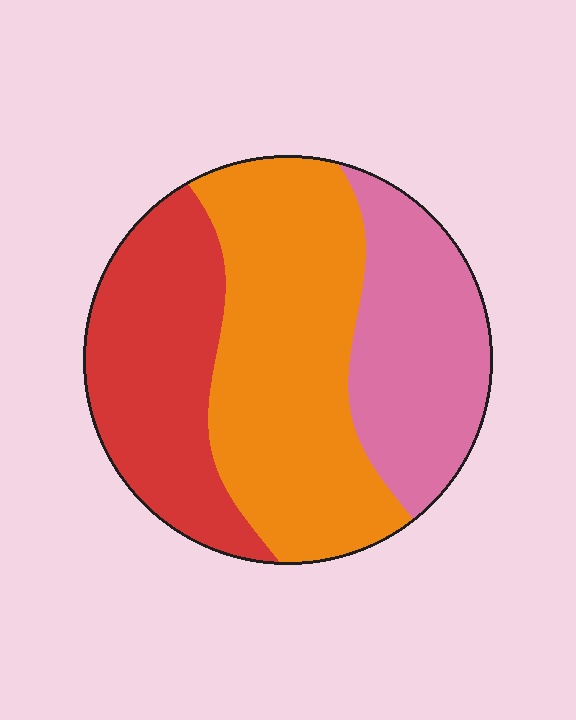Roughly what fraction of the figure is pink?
Pink covers 27% of the figure.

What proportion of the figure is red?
Red takes up about one third (1/3) of the figure.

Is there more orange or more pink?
Orange.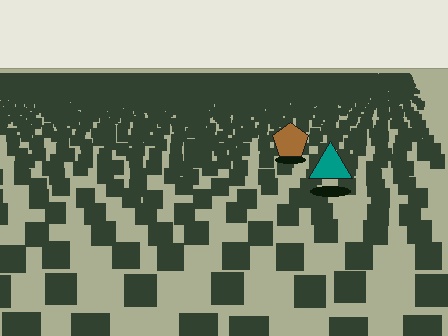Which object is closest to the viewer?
The teal triangle is closest. The texture marks near it are larger and more spread out.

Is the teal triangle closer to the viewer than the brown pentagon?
Yes. The teal triangle is closer — you can tell from the texture gradient: the ground texture is coarser near it.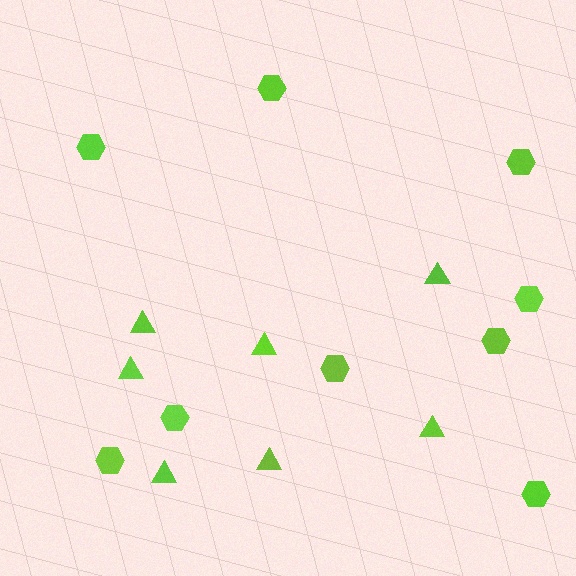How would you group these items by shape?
There are 2 groups: one group of hexagons (9) and one group of triangles (7).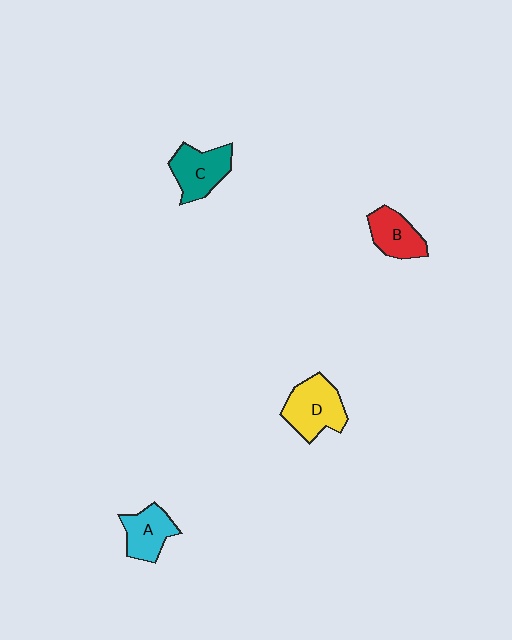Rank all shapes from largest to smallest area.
From largest to smallest: D (yellow), C (teal), A (cyan), B (red).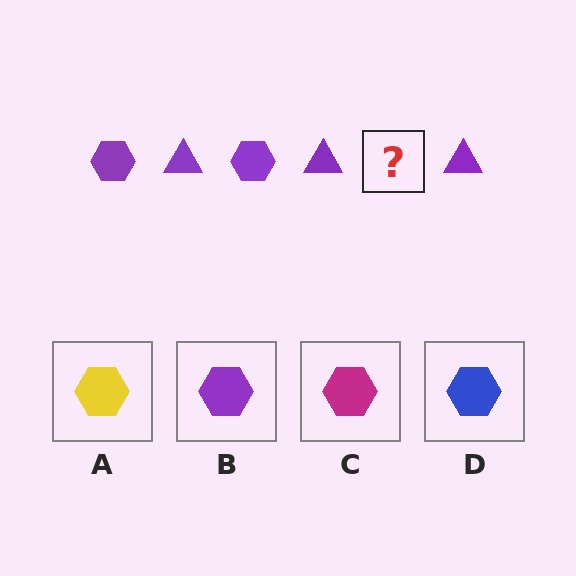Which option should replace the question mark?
Option B.